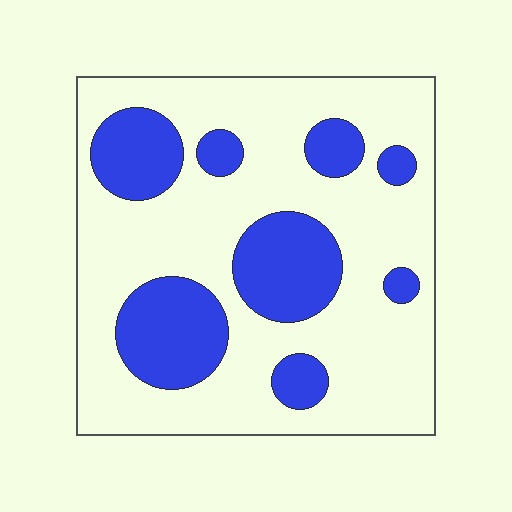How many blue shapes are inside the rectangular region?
8.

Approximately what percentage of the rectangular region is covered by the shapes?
Approximately 30%.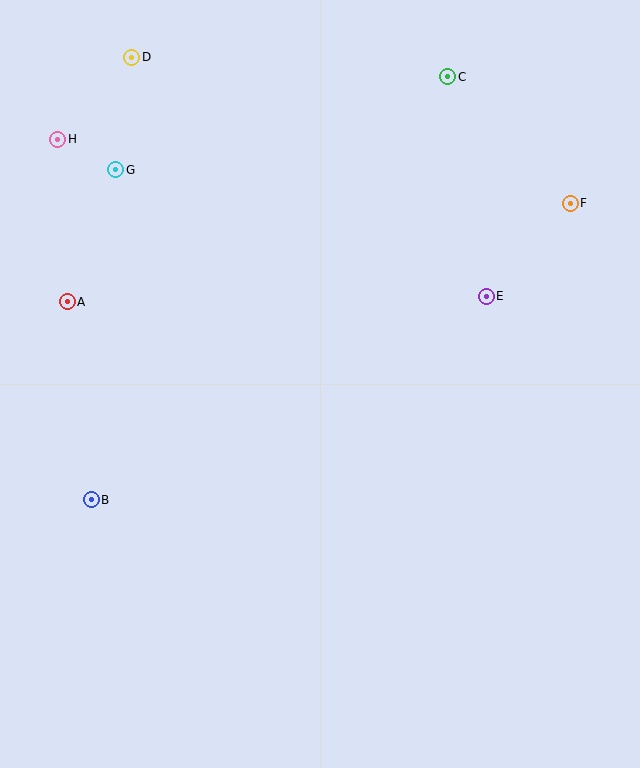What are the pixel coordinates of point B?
Point B is at (91, 500).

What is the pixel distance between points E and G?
The distance between E and G is 392 pixels.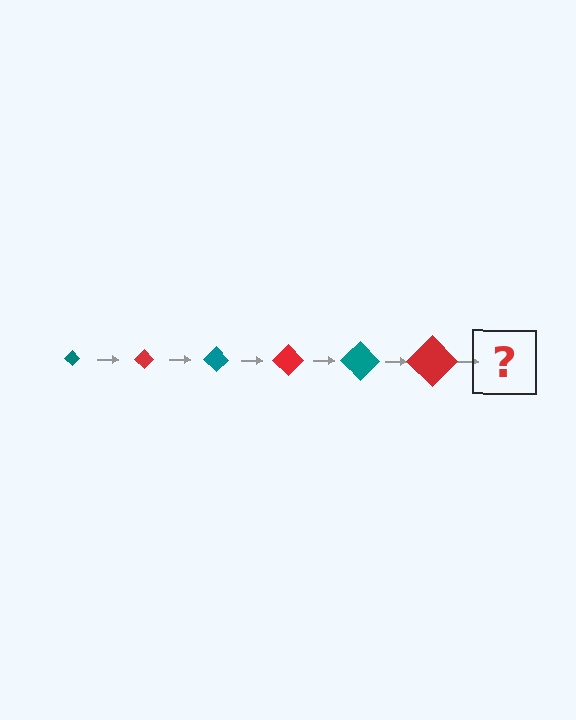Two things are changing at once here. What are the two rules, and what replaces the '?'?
The two rules are that the diamond grows larger each step and the color cycles through teal and red. The '?' should be a teal diamond, larger than the previous one.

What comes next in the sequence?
The next element should be a teal diamond, larger than the previous one.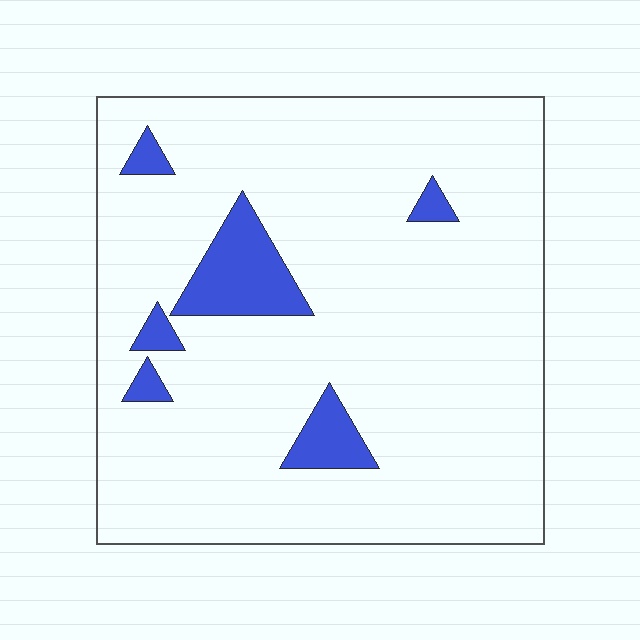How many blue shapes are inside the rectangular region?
6.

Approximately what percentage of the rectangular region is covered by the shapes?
Approximately 10%.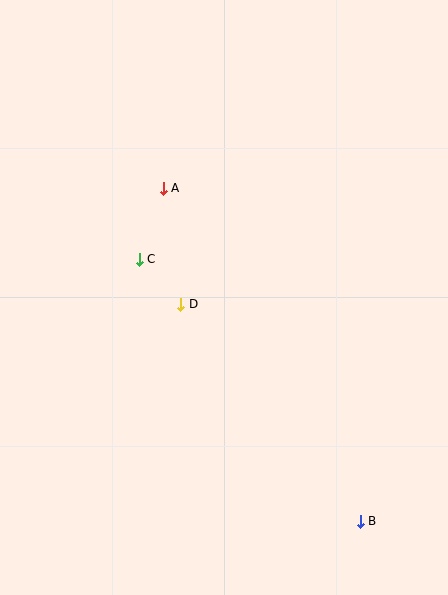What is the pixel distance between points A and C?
The distance between A and C is 75 pixels.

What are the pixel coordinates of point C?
Point C is at (139, 259).